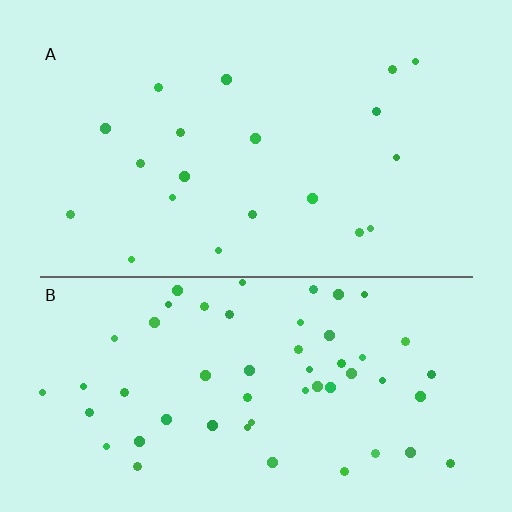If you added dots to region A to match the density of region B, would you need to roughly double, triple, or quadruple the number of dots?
Approximately triple.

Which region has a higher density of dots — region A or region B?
B (the bottom).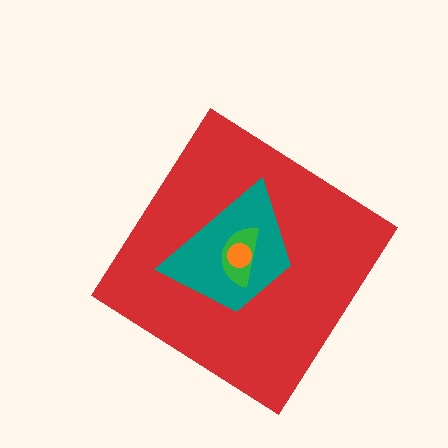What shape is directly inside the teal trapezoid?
The green semicircle.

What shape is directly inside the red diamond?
The teal trapezoid.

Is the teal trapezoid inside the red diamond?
Yes.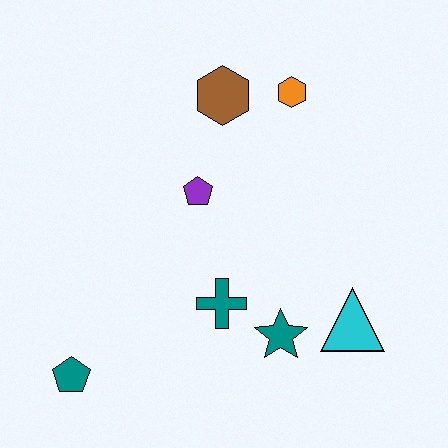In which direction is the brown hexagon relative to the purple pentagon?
The brown hexagon is above the purple pentagon.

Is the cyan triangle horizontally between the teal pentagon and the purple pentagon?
No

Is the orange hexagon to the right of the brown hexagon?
Yes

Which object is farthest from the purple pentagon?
The teal pentagon is farthest from the purple pentagon.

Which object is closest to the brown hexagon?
The orange hexagon is closest to the brown hexagon.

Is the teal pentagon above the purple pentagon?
No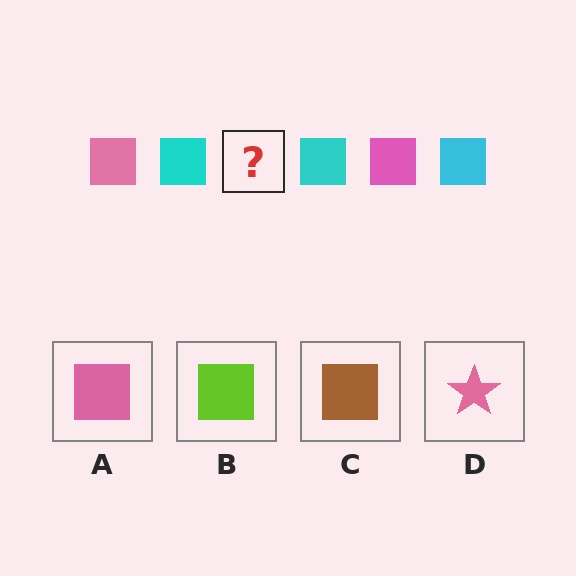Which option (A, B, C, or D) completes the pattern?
A.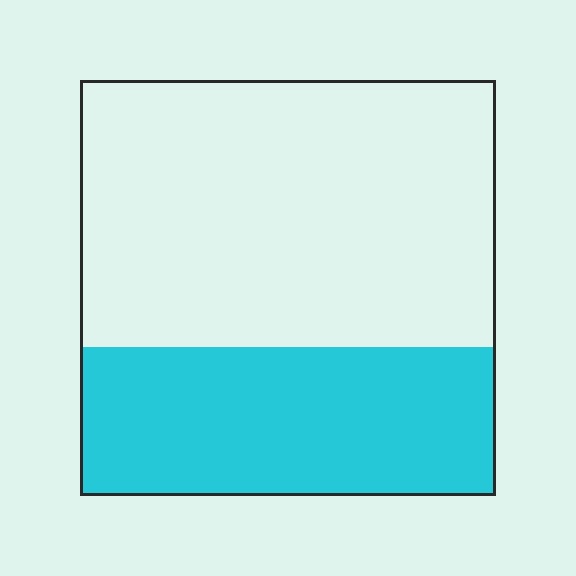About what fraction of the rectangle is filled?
About three eighths (3/8).